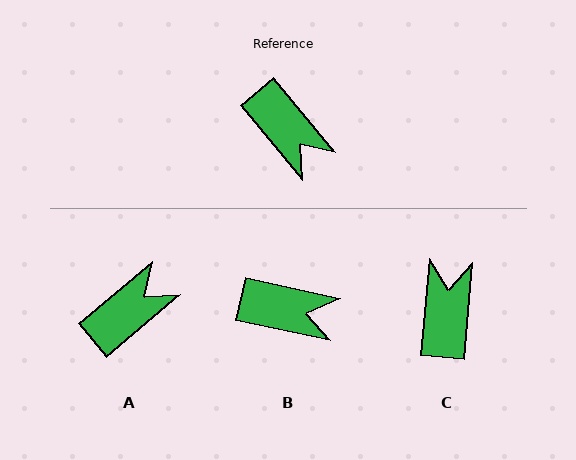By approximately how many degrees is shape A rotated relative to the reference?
Approximately 90 degrees counter-clockwise.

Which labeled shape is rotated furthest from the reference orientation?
C, about 135 degrees away.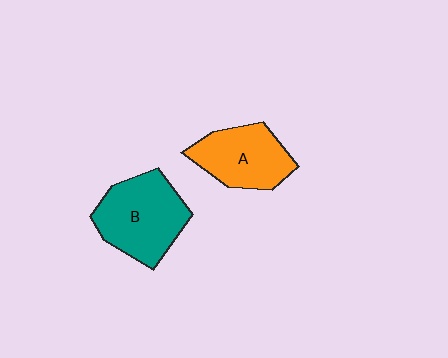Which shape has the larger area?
Shape B (teal).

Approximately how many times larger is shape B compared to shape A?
Approximately 1.2 times.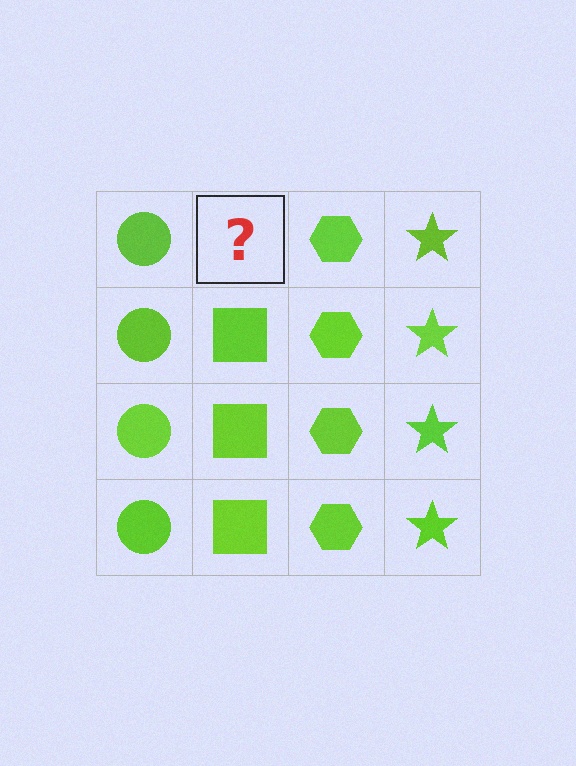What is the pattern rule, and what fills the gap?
The rule is that each column has a consistent shape. The gap should be filled with a lime square.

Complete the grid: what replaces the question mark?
The question mark should be replaced with a lime square.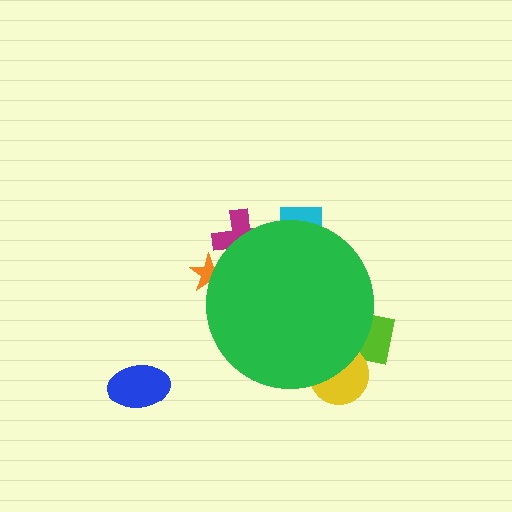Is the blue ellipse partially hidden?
No, the blue ellipse is fully visible.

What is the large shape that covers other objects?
A green circle.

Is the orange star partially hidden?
Yes, the orange star is partially hidden behind the green circle.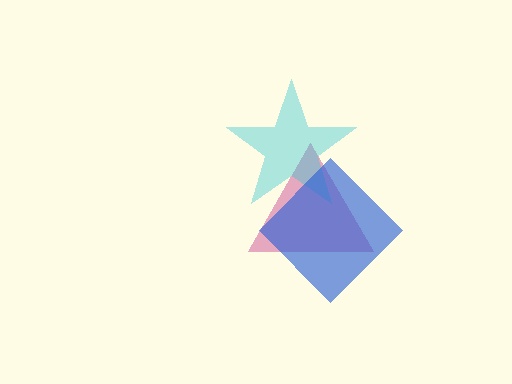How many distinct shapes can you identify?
There are 3 distinct shapes: a magenta triangle, a cyan star, a blue diamond.